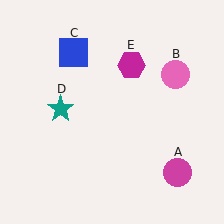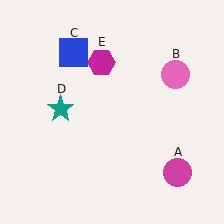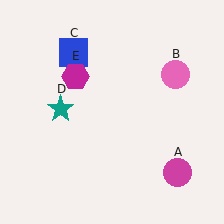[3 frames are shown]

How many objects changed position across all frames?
1 object changed position: magenta hexagon (object E).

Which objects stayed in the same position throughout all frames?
Magenta circle (object A) and pink circle (object B) and blue square (object C) and teal star (object D) remained stationary.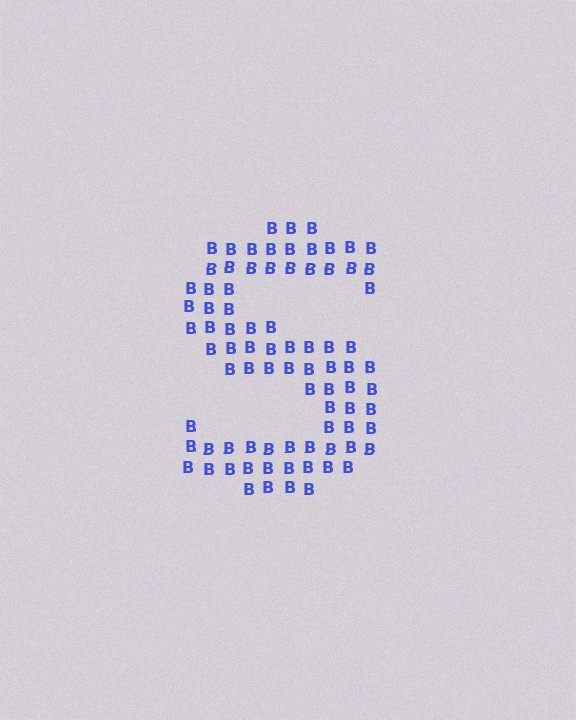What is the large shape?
The large shape is the letter S.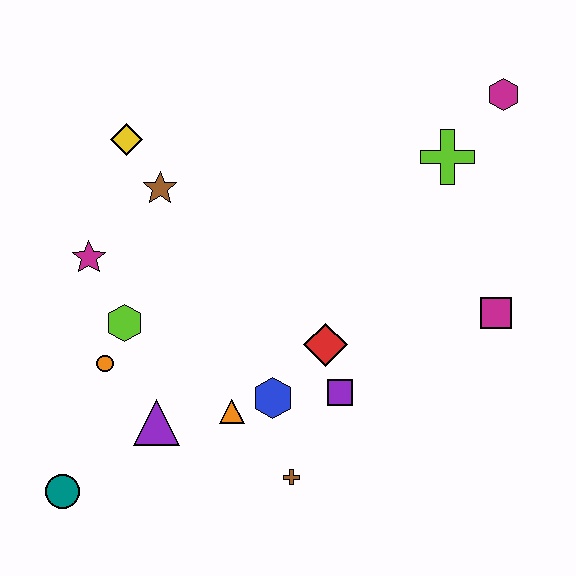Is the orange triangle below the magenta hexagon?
Yes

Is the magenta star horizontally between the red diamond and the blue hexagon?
No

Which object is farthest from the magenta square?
The teal circle is farthest from the magenta square.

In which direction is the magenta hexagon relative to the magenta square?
The magenta hexagon is above the magenta square.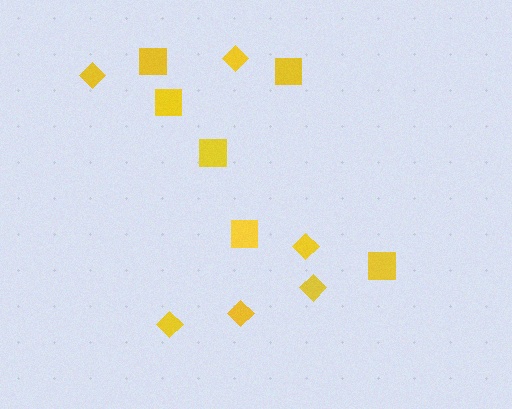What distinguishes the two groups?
There are 2 groups: one group of squares (6) and one group of diamonds (6).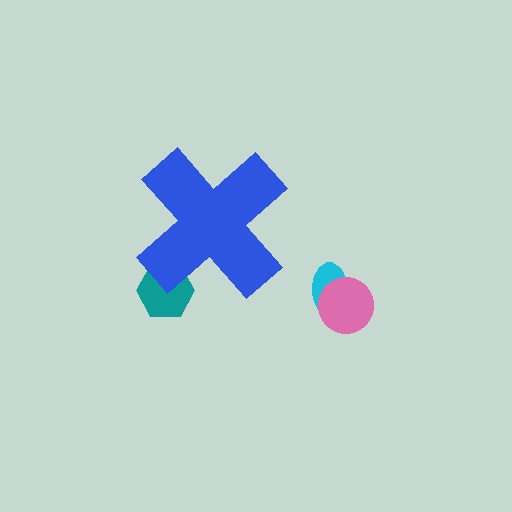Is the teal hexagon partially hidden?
Yes, the teal hexagon is partially hidden behind the blue cross.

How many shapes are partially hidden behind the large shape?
1 shape is partially hidden.